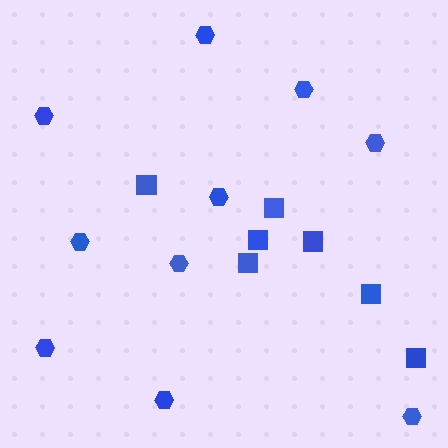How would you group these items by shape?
There are 2 groups: one group of hexagons (10) and one group of squares (7).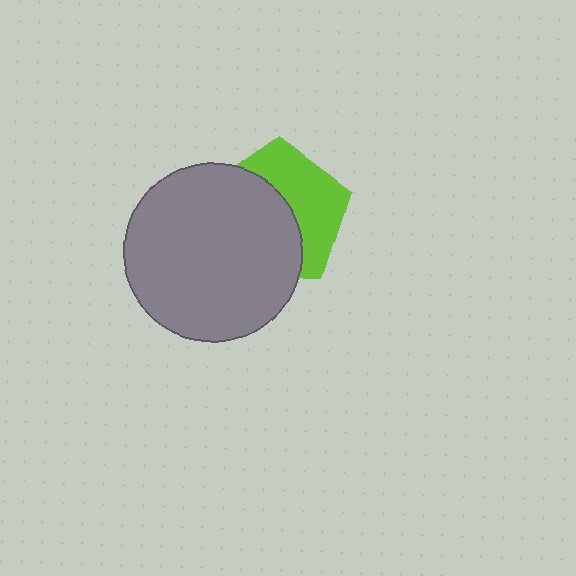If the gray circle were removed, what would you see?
You would see the complete lime pentagon.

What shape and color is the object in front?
The object in front is a gray circle.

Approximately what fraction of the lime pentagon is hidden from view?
Roughly 55% of the lime pentagon is hidden behind the gray circle.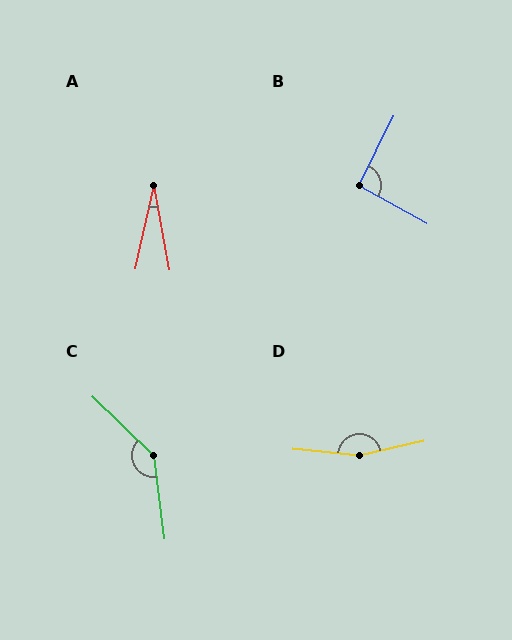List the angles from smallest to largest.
A (23°), B (93°), C (142°), D (162°).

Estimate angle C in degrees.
Approximately 142 degrees.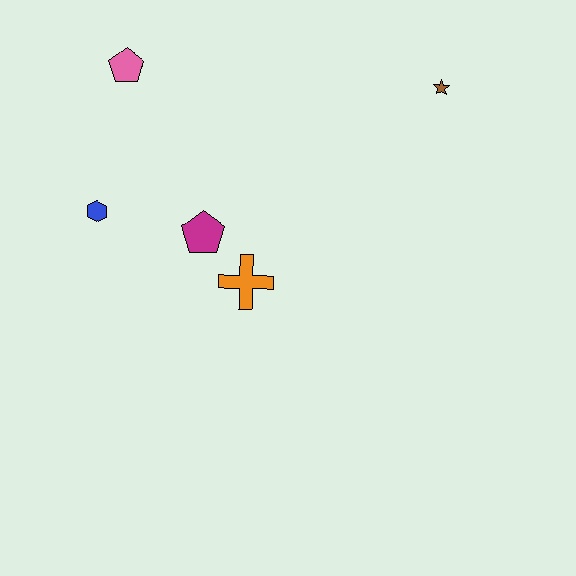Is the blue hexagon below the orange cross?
No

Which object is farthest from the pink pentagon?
The brown star is farthest from the pink pentagon.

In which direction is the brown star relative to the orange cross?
The brown star is above the orange cross.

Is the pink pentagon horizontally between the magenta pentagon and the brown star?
No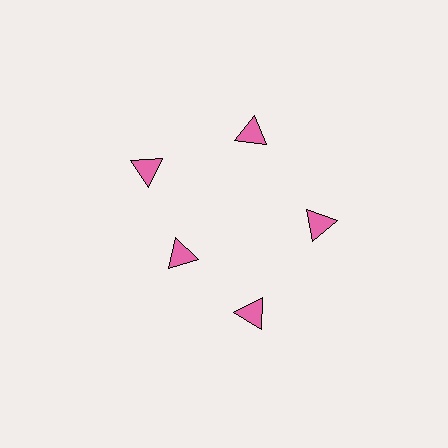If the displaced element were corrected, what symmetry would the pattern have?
It would have 5-fold rotational symmetry — the pattern would map onto itself every 72 degrees.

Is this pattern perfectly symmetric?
No. The 5 pink triangles are arranged in a ring, but one element near the 8 o'clock position is pulled inward toward the center, breaking the 5-fold rotational symmetry.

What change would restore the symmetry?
The symmetry would be restored by moving it outward, back onto the ring so that all 5 triangles sit at equal angles and equal distance from the center.